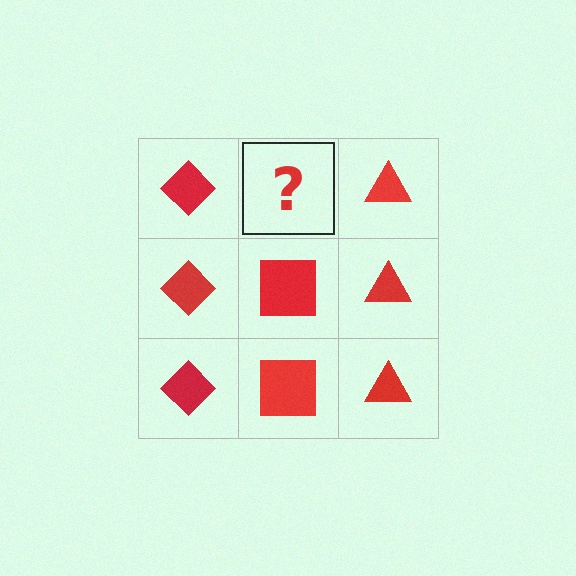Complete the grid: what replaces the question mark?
The question mark should be replaced with a red square.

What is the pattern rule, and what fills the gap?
The rule is that each column has a consistent shape. The gap should be filled with a red square.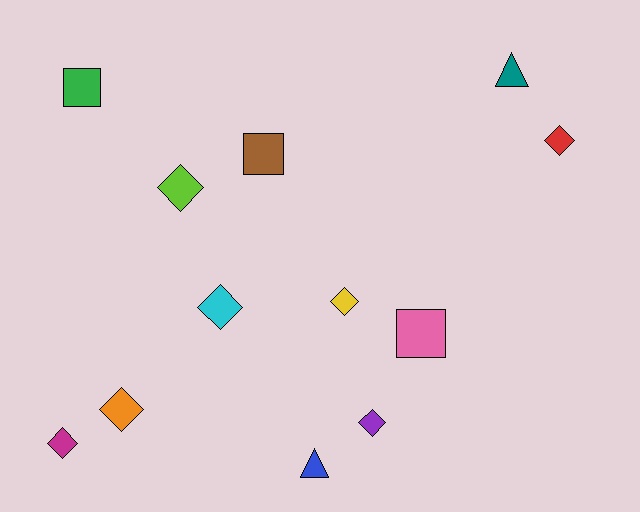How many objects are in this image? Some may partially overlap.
There are 12 objects.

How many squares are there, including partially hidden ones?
There are 3 squares.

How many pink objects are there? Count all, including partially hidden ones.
There is 1 pink object.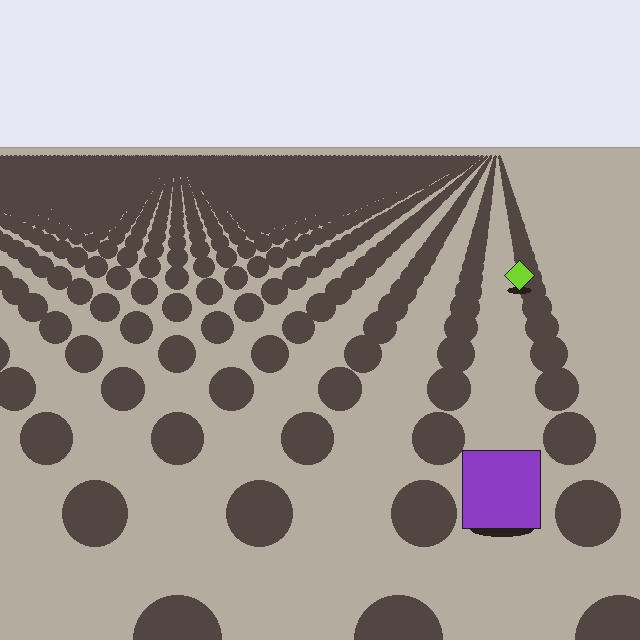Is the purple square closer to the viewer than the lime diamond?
Yes. The purple square is closer — you can tell from the texture gradient: the ground texture is coarser near it.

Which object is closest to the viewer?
The purple square is closest. The texture marks near it are larger and more spread out.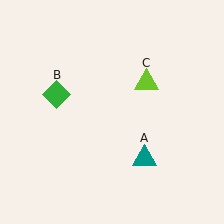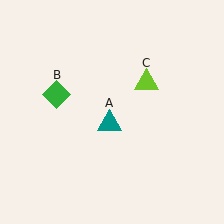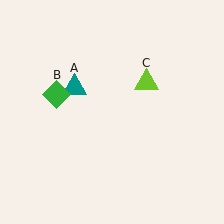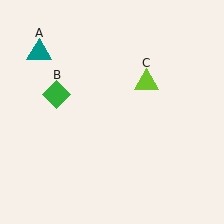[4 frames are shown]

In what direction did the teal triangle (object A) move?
The teal triangle (object A) moved up and to the left.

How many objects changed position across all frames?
1 object changed position: teal triangle (object A).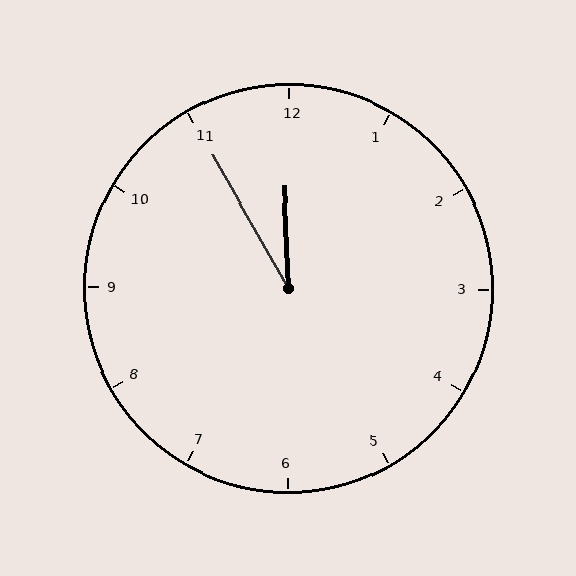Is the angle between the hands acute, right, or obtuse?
It is acute.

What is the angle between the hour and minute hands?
Approximately 28 degrees.